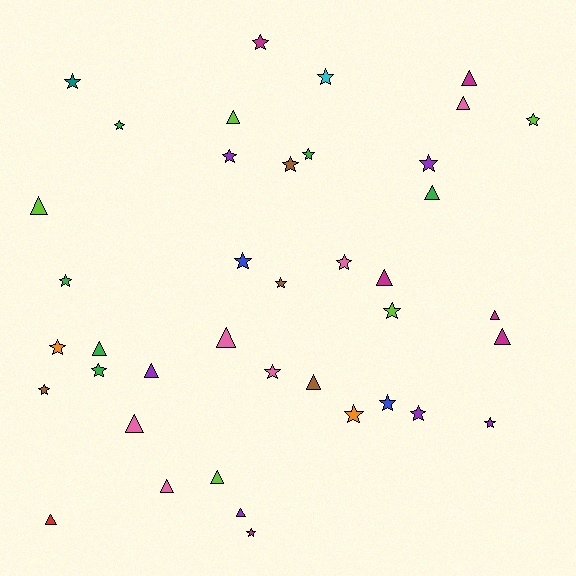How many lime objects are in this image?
There are 5 lime objects.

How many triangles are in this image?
There are 17 triangles.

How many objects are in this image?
There are 40 objects.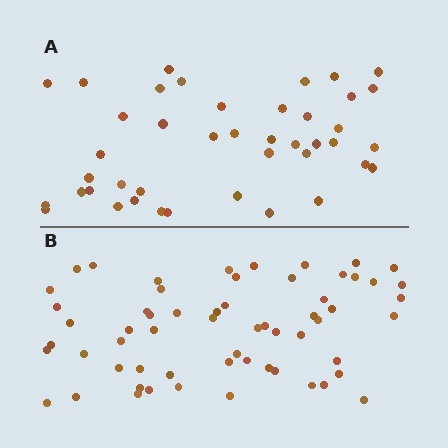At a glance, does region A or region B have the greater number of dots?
Region B (the bottom region) has more dots.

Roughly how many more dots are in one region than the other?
Region B has approximately 20 more dots than region A.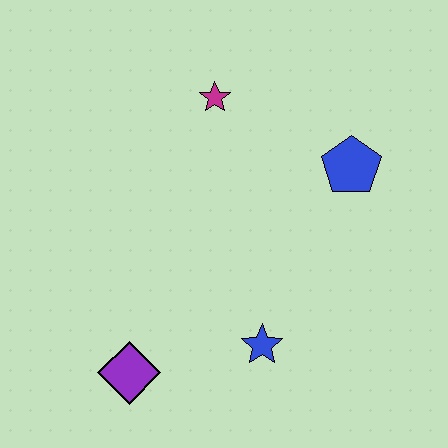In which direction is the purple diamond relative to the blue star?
The purple diamond is to the left of the blue star.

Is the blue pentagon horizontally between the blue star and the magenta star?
No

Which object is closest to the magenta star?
The blue pentagon is closest to the magenta star.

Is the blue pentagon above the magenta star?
No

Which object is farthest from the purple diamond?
The blue pentagon is farthest from the purple diamond.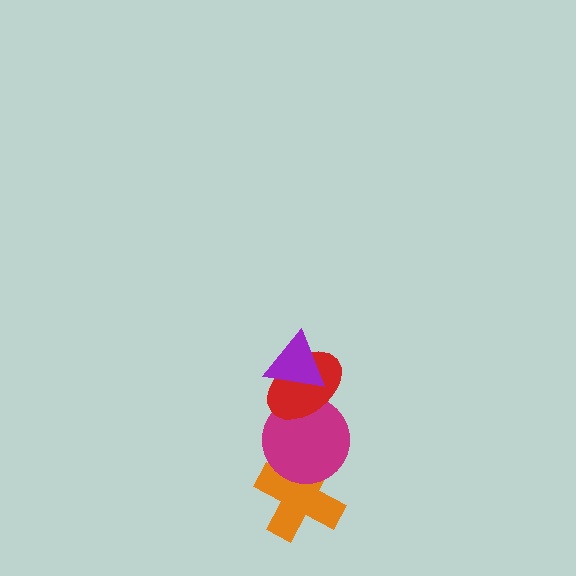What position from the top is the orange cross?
The orange cross is 4th from the top.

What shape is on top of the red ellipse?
The purple triangle is on top of the red ellipse.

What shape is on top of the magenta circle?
The red ellipse is on top of the magenta circle.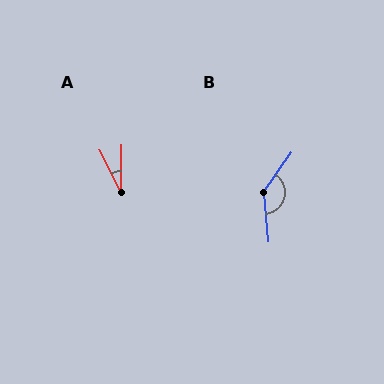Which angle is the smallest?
A, at approximately 27 degrees.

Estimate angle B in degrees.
Approximately 139 degrees.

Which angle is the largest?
B, at approximately 139 degrees.